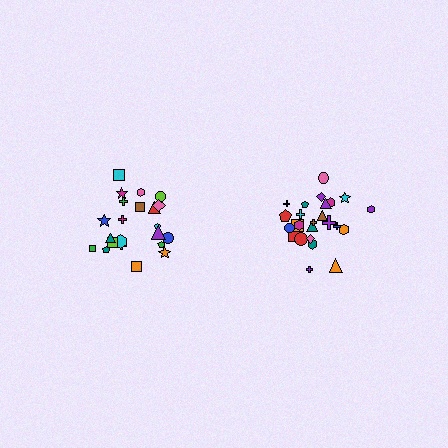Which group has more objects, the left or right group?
The right group.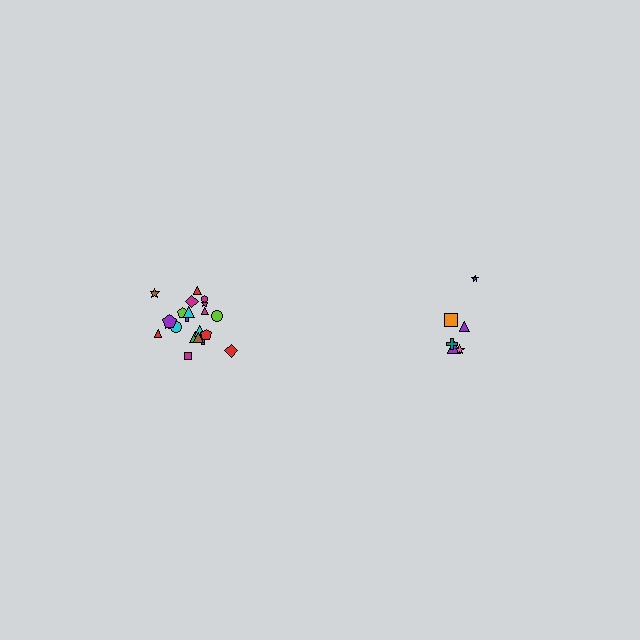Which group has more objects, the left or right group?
The left group.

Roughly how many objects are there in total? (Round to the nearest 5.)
Roughly 30 objects in total.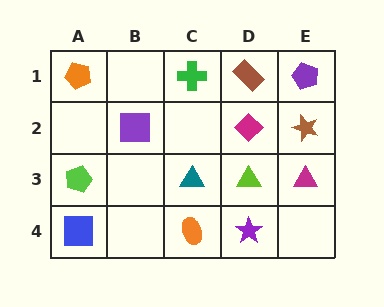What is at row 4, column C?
An orange ellipse.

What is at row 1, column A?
An orange pentagon.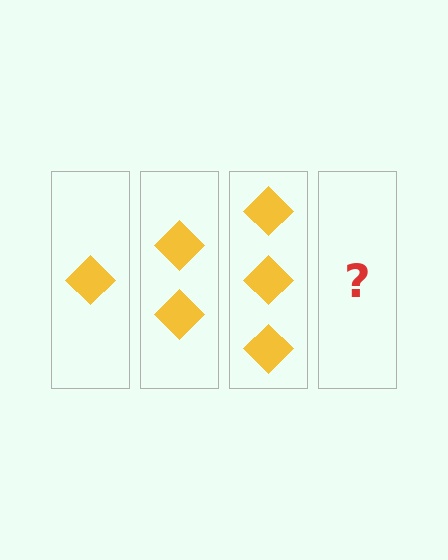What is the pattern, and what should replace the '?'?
The pattern is that each step adds one more diamond. The '?' should be 4 diamonds.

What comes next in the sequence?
The next element should be 4 diamonds.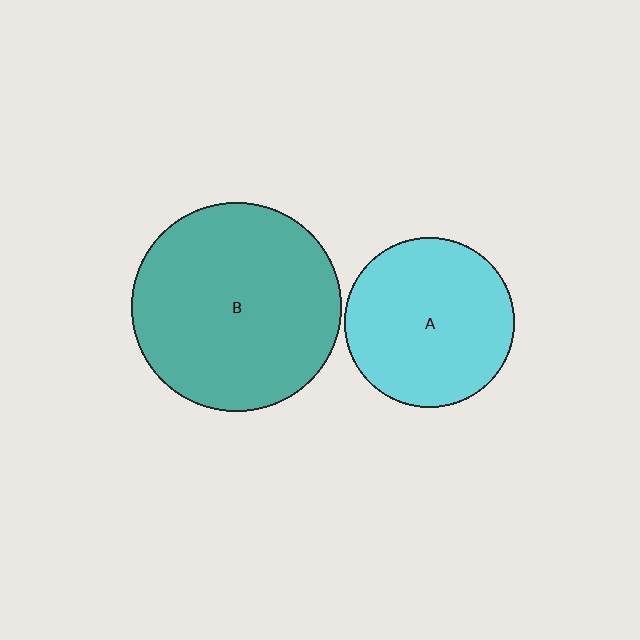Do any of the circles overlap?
No, none of the circles overlap.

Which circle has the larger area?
Circle B (teal).